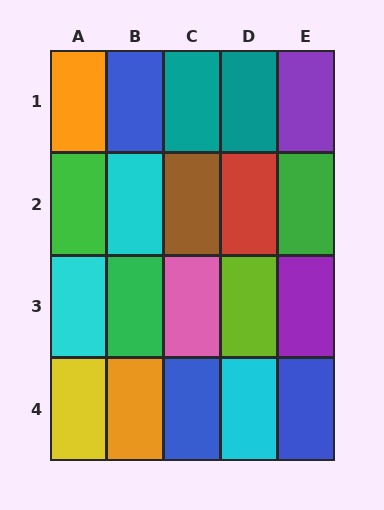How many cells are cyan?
3 cells are cyan.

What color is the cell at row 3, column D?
Lime.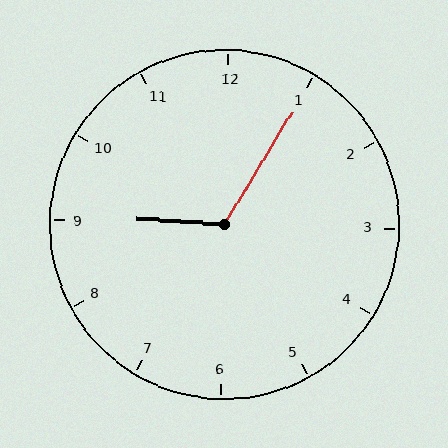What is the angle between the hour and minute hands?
Approximately 118 degrees.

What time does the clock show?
9:05.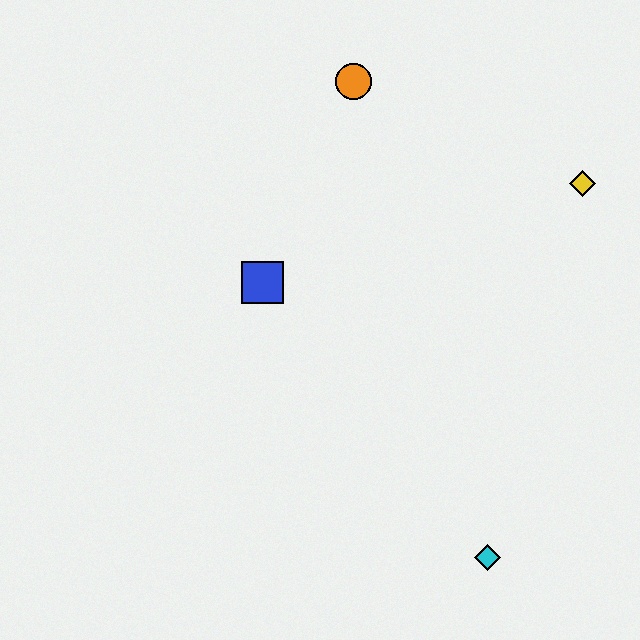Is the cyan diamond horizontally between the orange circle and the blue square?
No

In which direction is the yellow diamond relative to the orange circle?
The yellow diamond is to the right of the orange circle.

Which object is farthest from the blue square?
The cyan diamond is farthest from the blue square.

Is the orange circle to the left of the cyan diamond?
Yes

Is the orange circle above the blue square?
Yes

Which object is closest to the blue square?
The orange circle is closest to the blue square.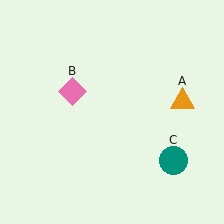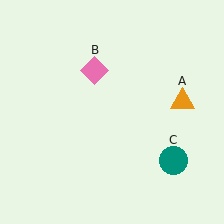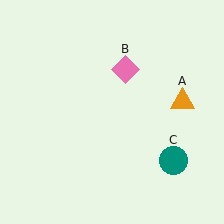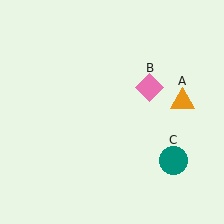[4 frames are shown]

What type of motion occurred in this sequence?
The pink diamond (object B) rotated clockwise around the center of the scene.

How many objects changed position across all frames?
1 object changed position: pink diamond (object B).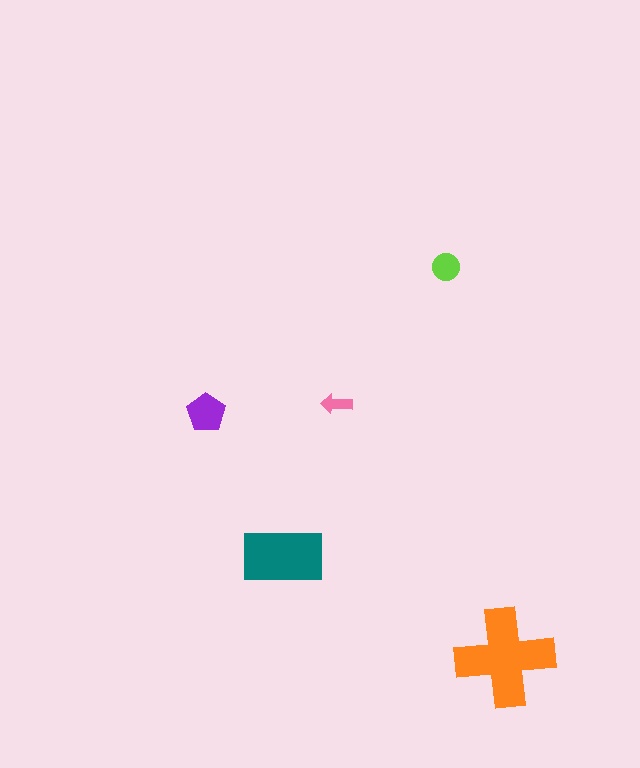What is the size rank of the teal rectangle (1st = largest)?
2nd.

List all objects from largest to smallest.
The orange cross, the teal rectangle, the purple pentagon, the lime circle, the pink arrow.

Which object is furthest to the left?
The purple pentagon is leftmost.